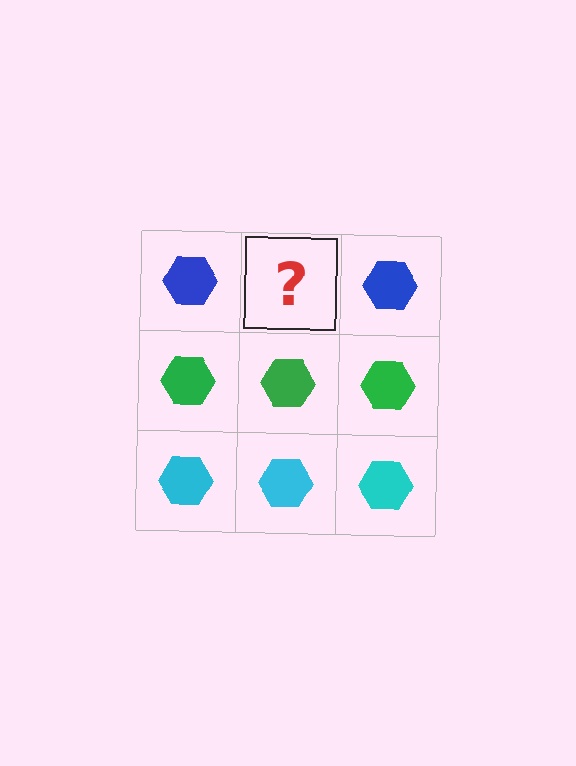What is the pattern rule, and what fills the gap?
The rule is that each row has a consistent color. The gap should be filled with a blue hexagon.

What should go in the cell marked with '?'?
The missing cell should contain a blue hexagon.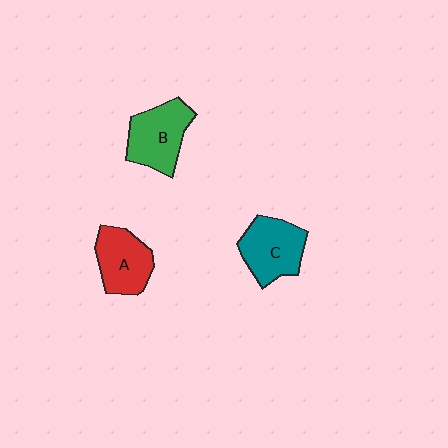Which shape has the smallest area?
Shape A (red).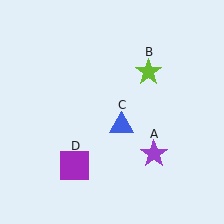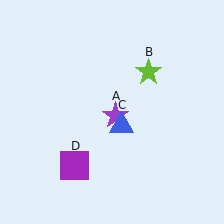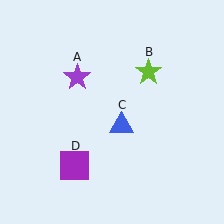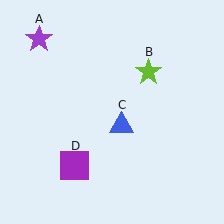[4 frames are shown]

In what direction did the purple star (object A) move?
The purple star (object A) moved up and to the left.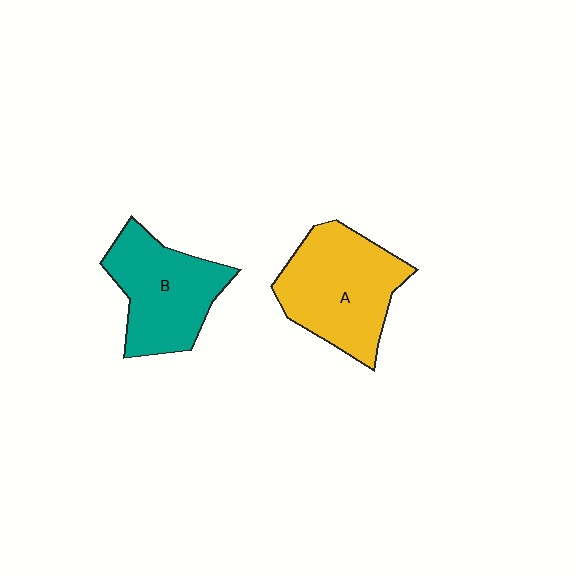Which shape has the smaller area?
Shape B (teal).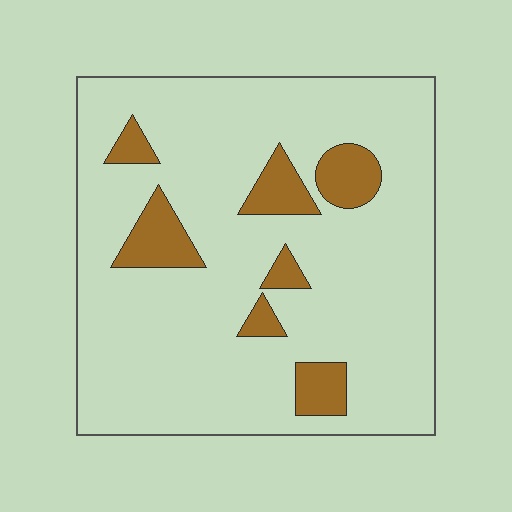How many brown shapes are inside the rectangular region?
7.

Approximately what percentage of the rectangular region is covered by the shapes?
Approximately 15%.